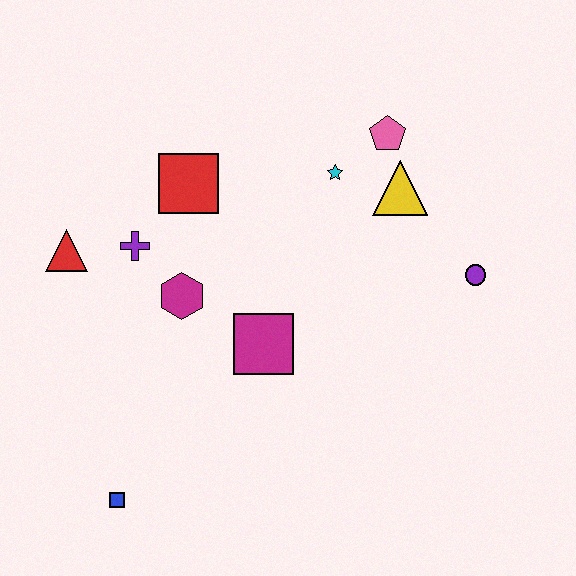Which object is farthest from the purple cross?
The purple circle is farthest from the purple cross.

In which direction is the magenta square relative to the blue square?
The magenta square is above the blue square.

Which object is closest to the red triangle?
The purple cross is closest to the red triangle.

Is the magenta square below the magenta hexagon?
Yes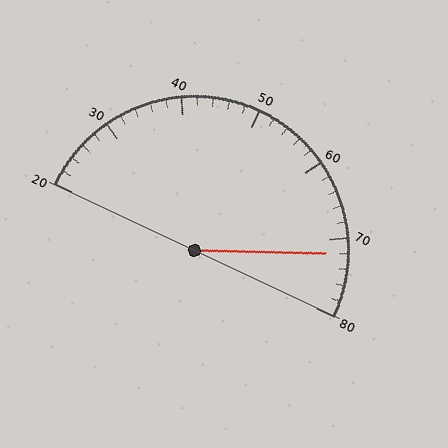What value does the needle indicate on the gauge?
The needle indicates approximately 72.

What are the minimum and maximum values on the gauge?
The gauge ranges from 20 to 80.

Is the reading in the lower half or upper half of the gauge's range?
The reading is in the upper half of the range (20 to 80).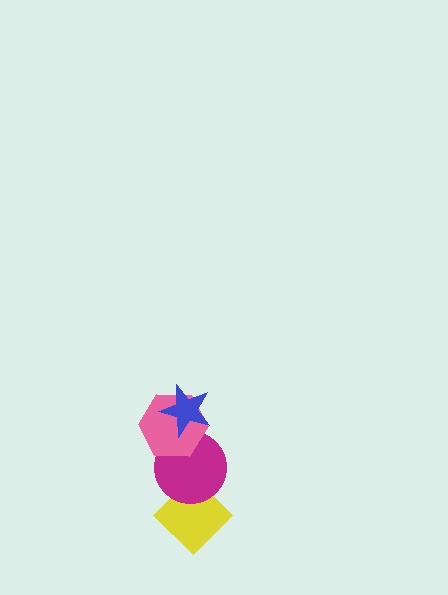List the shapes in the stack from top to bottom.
From top to bottom: the blue star, the pink hexagon, the magenta circle, the yellow diamond.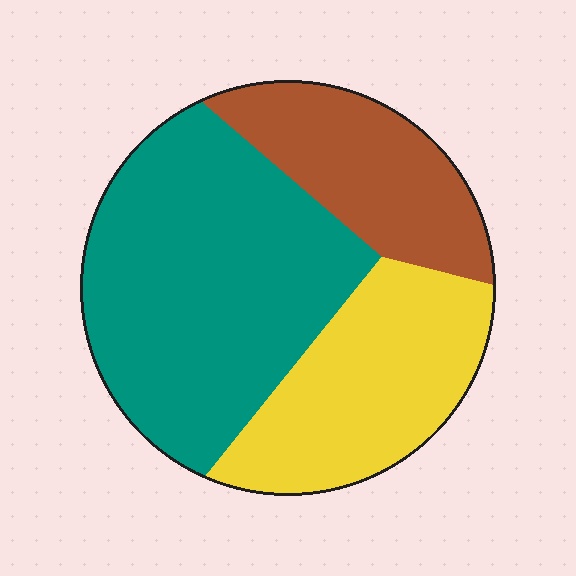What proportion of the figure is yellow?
Yellow covers 29% of the figure.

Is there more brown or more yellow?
Yellow.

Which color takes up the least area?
Brown, at roughly 20%.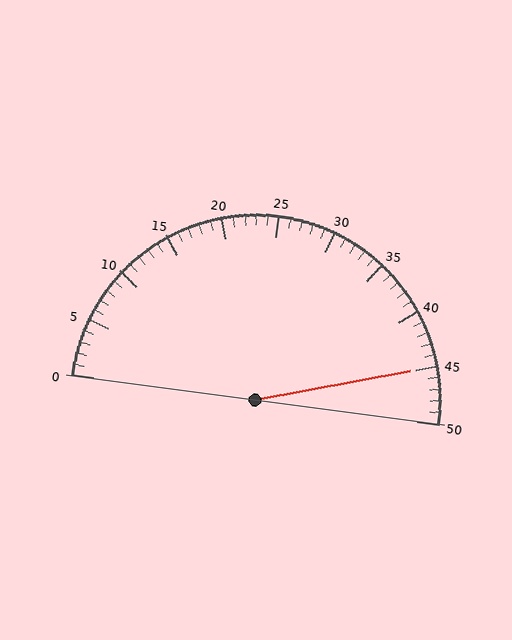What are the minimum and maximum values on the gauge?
The gauge ranges from 0 to 50.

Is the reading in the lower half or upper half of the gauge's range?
The reading is in the upper half of the range (0 to 50).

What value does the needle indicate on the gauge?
The needle indicates approximately 45.